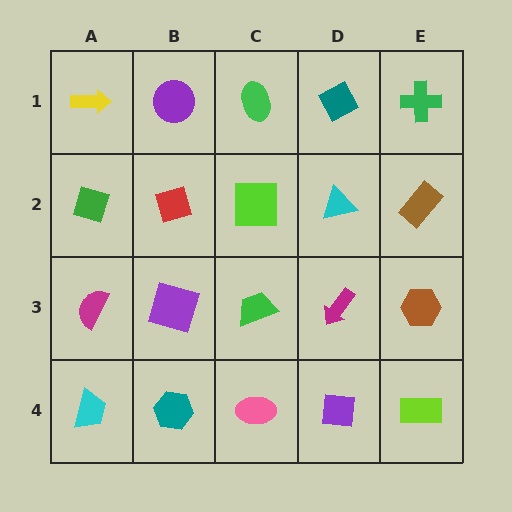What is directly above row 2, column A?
A yellow arrow.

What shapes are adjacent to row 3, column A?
A green diamond (row 2, column A), a cyan trapezoid (row 4, column A), a purple square (row 3, column B).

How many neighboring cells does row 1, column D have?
3.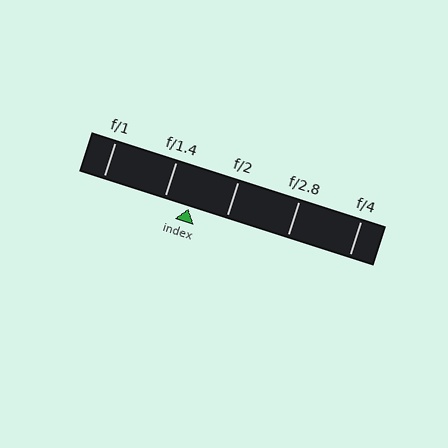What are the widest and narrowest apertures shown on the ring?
The widest aperture shown is f/1 and the narrowest is f/4.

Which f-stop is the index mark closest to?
The index mark is closest to f/1.4.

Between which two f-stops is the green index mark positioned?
The index mark is between f/1.4 and f/2.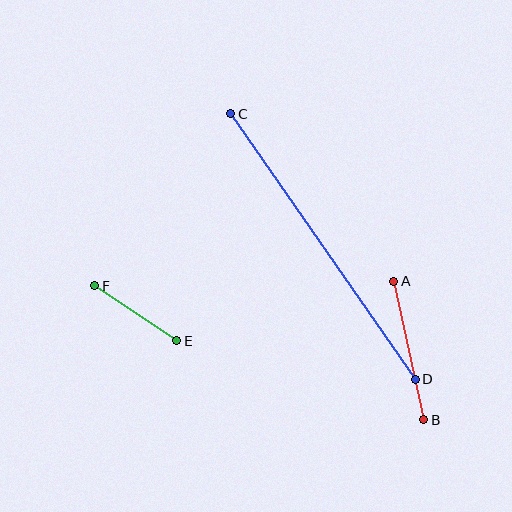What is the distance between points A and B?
The distance is approximately 142 pixels.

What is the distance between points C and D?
The distance is approximately 323 pixels.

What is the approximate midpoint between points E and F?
The midpoint is at approximately (136, 313) pixels.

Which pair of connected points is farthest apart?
Points C and D are farthest apart.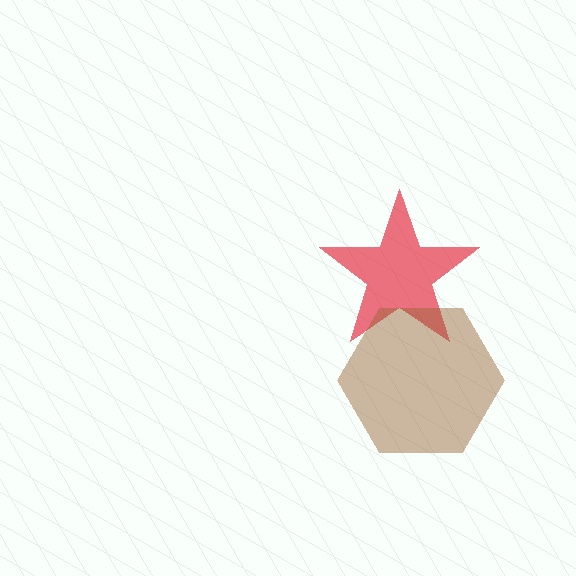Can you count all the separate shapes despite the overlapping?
Yes, there are 2 separate shapes.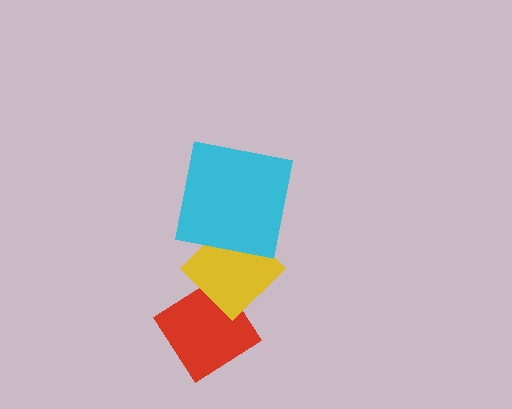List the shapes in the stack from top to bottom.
From top to bottom: the cyan square, the yellow diamond, the red diamond.